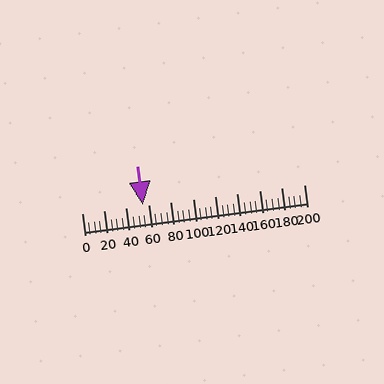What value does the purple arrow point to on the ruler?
The purple arrow points to approximately 55.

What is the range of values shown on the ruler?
The ruler shows values from 0 to 200.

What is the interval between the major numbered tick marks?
The major tick marks are spaced 20 units apart.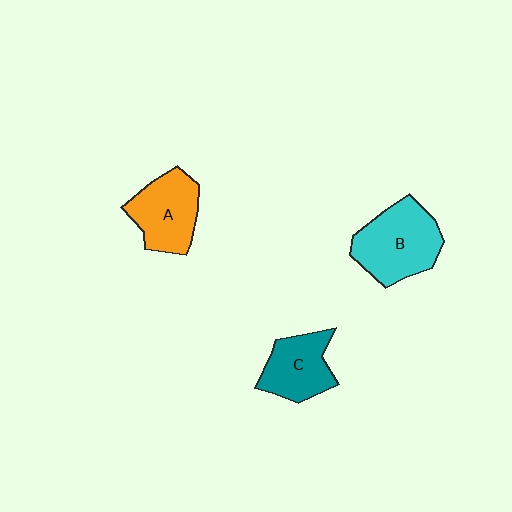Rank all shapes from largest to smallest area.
From largest to smallest: B (cyan), A (orange), C (teal).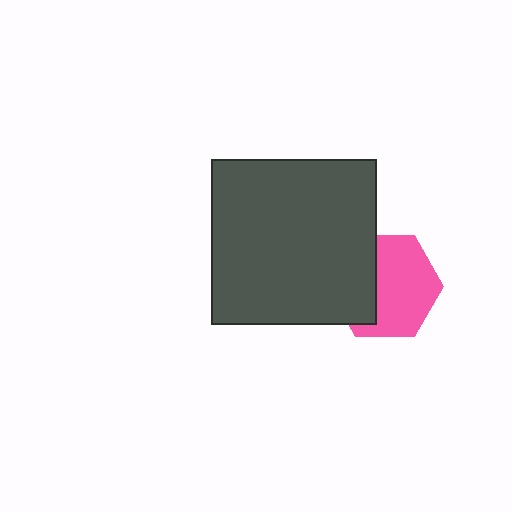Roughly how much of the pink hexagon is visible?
About half of it is visible (roughly 62%).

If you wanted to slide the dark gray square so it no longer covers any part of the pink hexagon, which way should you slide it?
Slide it left — that is the most direct way to separate the two shapes.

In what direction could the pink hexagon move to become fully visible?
The pink hexagon could move right. That would shift it out from behind the dark gray square entirely.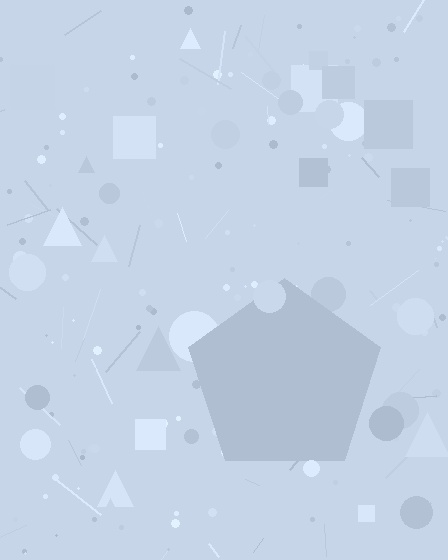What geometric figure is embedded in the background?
A pentagon is embedded in the background.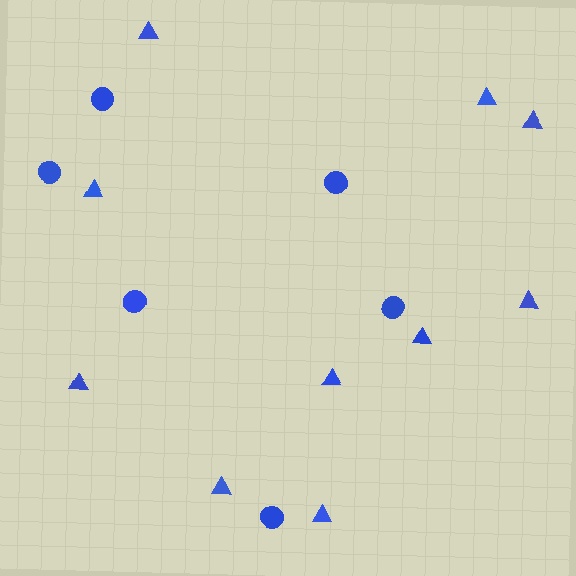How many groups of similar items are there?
There are 2 groups: one group of circles (6) and one group of triangles (10).